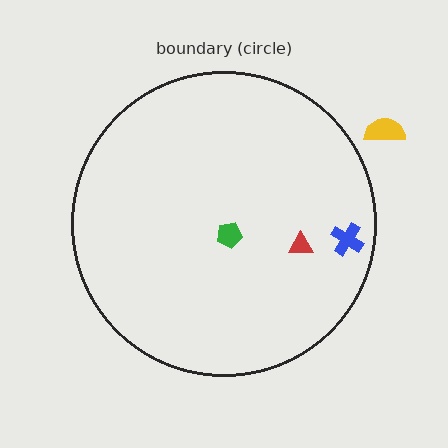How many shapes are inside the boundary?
3 inside, 1 outside.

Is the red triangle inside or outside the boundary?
Inside.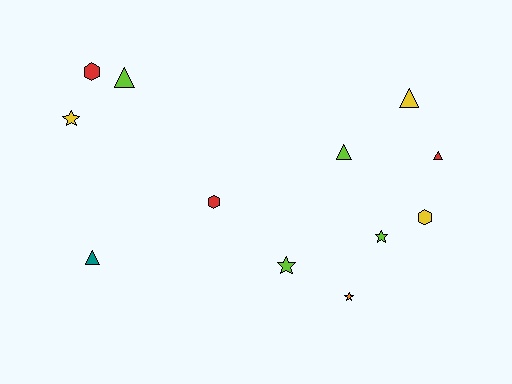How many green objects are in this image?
There are no green objects.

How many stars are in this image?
There are 4 stars.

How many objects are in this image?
There are 12 objects.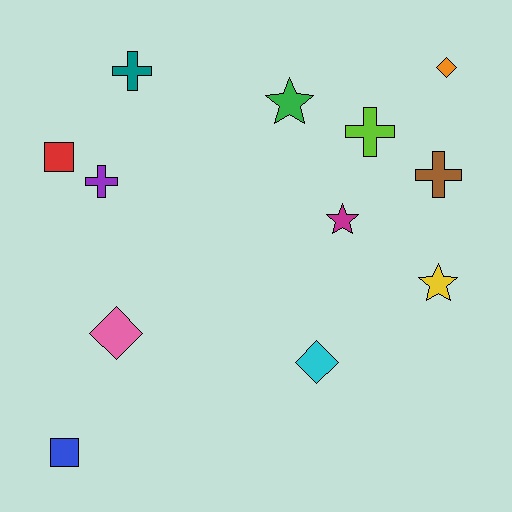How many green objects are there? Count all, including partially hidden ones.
There is 1 green object.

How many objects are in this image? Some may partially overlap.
There are 12 objects.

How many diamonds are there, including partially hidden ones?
There are 3 diamonds.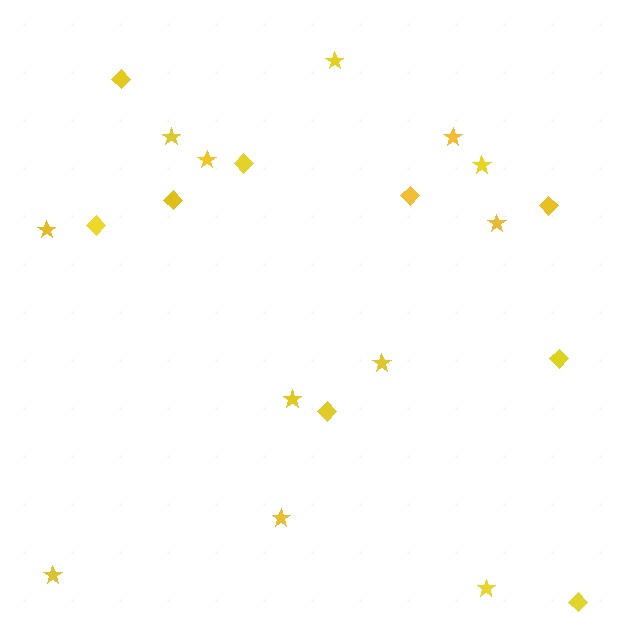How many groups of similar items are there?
There are 2 groups: one group of diamonds (9) and one group of stars (12).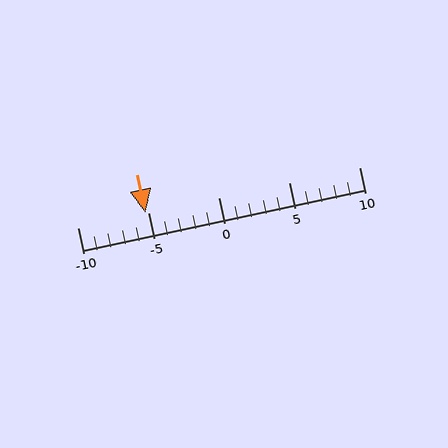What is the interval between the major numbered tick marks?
The major tick marks are spaced 5 units apart.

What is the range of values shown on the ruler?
The ruler shows values from -10 to 10.